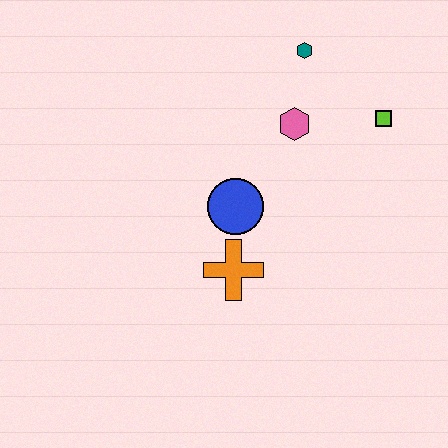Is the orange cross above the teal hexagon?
No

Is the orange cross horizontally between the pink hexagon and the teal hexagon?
No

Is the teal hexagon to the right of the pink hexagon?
Yes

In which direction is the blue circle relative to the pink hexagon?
The blue circle is below the pink hexagon.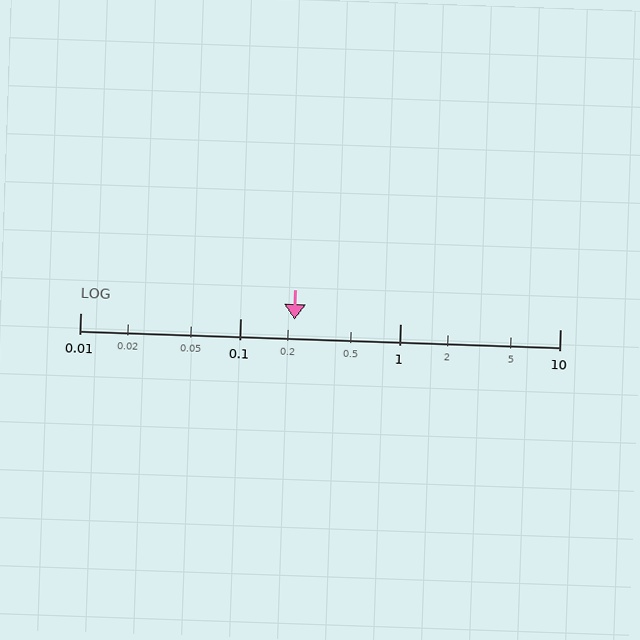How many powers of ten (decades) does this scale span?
The scale spans 3 decades, from 0.01 to 10.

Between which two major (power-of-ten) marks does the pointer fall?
The pointer is between 0.1 and 1.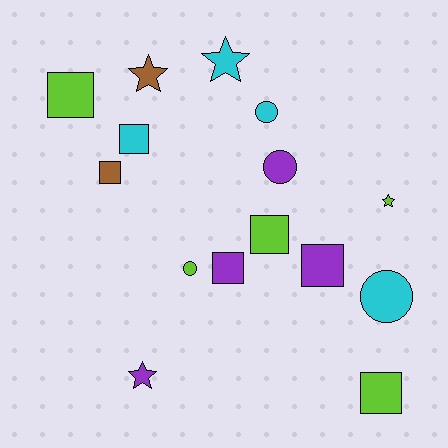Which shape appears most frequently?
Square, with 7 objects.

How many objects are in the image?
There are 15 objects.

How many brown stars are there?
There is 1 brown star.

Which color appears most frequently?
Lime, with 5 objects.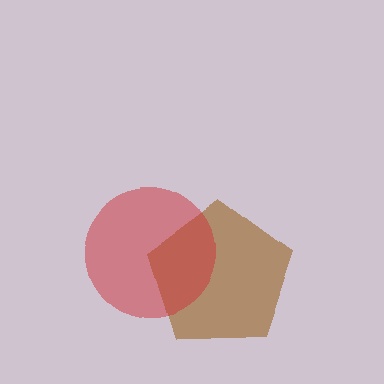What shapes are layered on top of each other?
The layered shapes are: a brown pentagon, a red circle.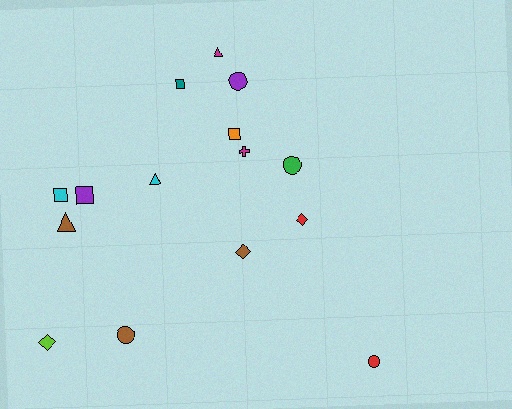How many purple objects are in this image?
There are 2 purple objects.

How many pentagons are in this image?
There are no pentagons.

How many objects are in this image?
There are 15 objects.